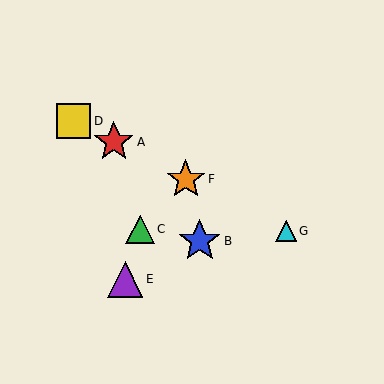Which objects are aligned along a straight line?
Objects A, D, F, G are aligned along a straight line.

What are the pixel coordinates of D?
Object D is at (73, 121).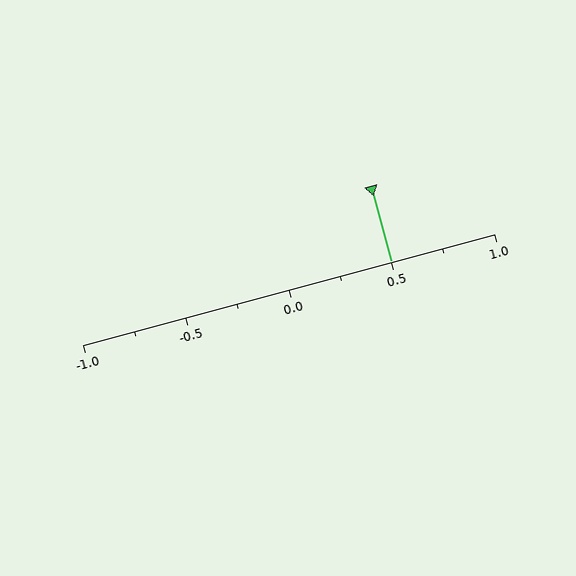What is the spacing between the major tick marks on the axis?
The major ticks are spaced 0.5 apart.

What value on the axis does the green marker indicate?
The marker indicates approximately 0.5.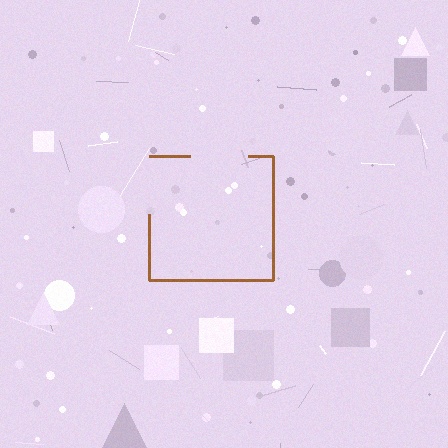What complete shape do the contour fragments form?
The contour fragments form a square.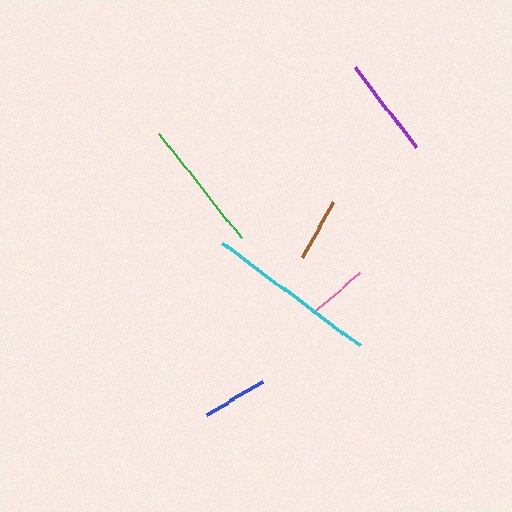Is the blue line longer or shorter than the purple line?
The purple line is longer than the blue line.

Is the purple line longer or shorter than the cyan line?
The cyan line is longer than the purple line.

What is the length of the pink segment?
The pink segment is approximately 62 pixels long.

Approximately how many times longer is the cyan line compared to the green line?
The cyan line is approximately 1.3 times the length of the green line.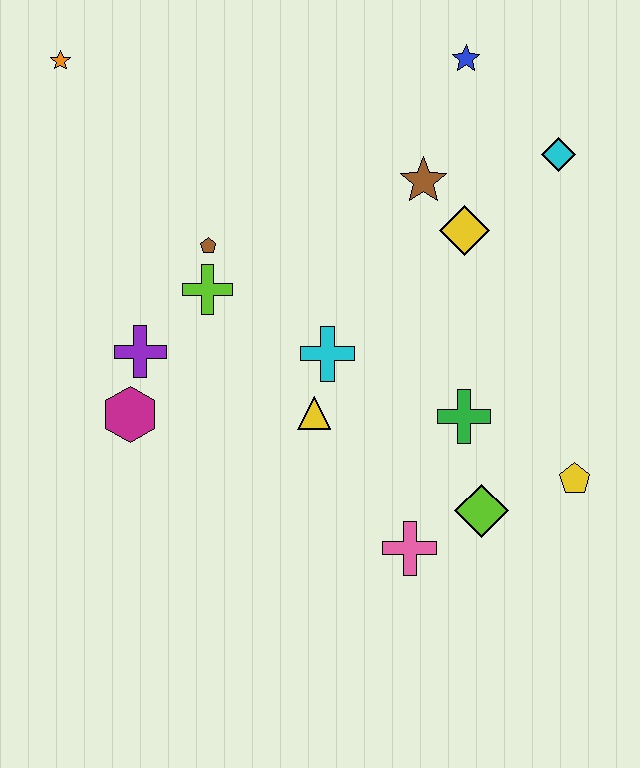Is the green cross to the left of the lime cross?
No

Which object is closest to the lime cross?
The brown pentagon is closest to the lime cross.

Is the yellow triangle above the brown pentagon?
No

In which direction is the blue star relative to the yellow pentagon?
The blue star is above the yellow pentagon.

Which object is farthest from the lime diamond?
The orange star is farthest from the lime diamond.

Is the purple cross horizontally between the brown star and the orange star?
Yes